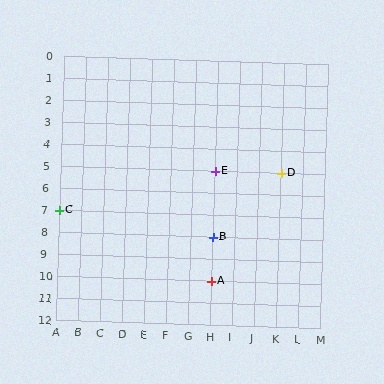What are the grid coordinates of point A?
Point A is at grid coordinates (H, 10).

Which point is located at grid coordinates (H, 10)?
Point A is at (H, 10).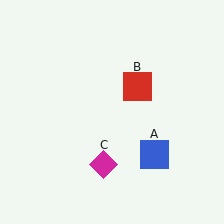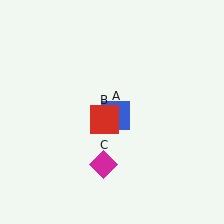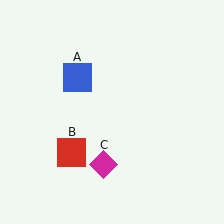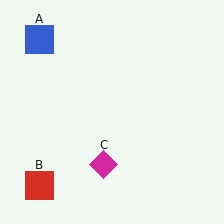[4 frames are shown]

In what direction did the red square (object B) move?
The red square (object B) moved down and to the left.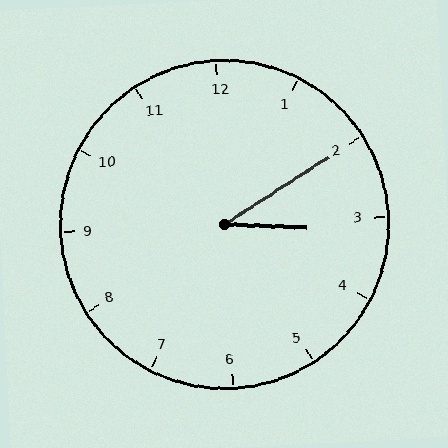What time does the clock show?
3:10.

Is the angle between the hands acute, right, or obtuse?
It is acute.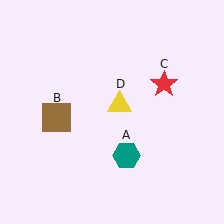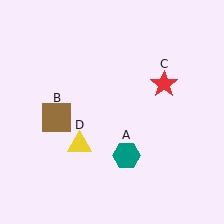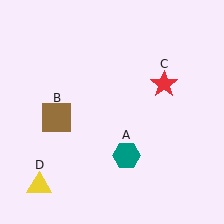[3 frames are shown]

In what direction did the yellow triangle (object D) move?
The yellow triangle (object D) moved down and to the left.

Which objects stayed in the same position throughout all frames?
Teal hexagon (object A) and brown square (object B) and red star (object C) remained stationary.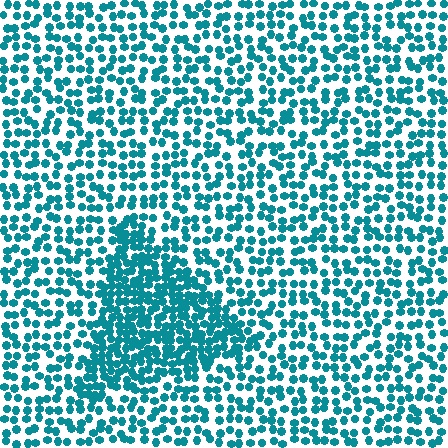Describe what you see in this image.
The image contains small teal elements arranged at two different densities. A triangle-shaped region is visible where the elements are more densely packed than the surrounding area.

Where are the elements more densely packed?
The elements are more densely packed inside the triangle boundary.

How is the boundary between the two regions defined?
The boundary is defined by a change in element density (approximately 1.9x ratio). All elements are the same color, size, and shape.